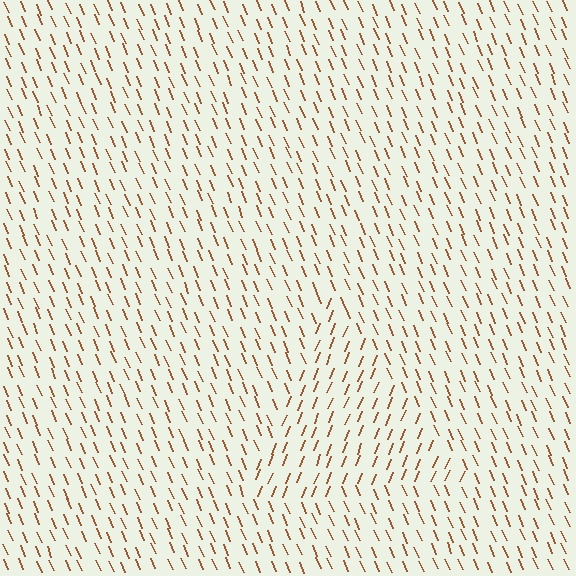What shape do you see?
I see a triangle.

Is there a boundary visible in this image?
Yes, there is a texture boundary formed by a change in line orientation.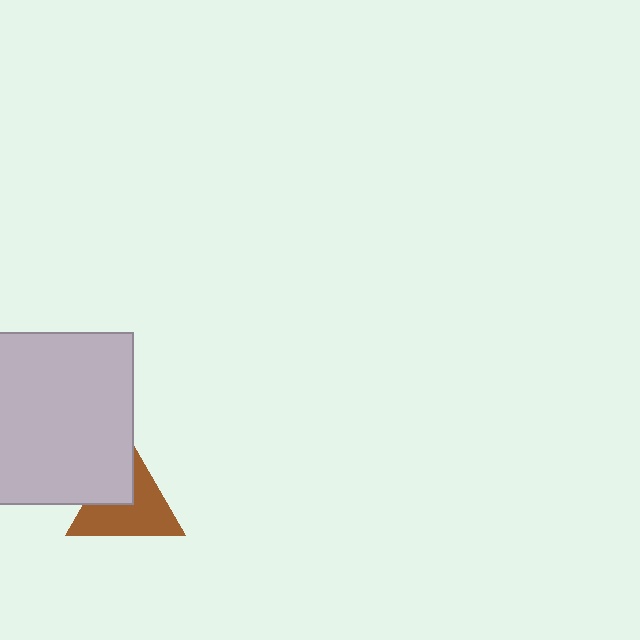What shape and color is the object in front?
The object in front is a light gray rectangle.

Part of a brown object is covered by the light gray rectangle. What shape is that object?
It is a triangle.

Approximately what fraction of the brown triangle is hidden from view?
Roughly 34% of the brown triangle is hidden behind the light gray rectangle.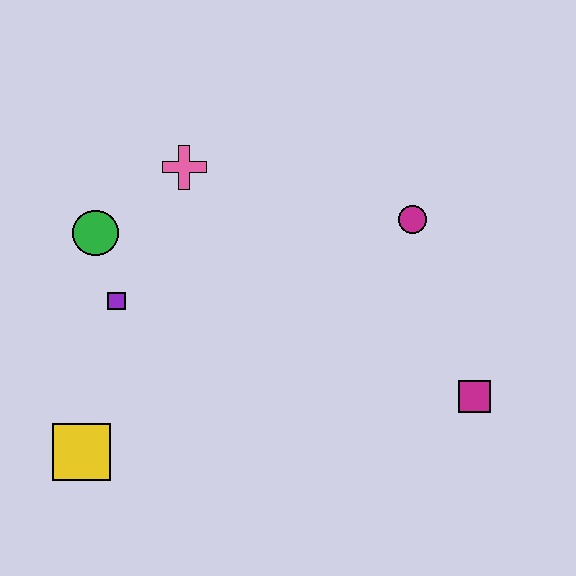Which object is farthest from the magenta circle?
The yellow square is farthest from the magenta circle.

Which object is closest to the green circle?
The purple square is closest to the green circle.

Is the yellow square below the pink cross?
Yes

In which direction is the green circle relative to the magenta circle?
The green circle is to the left of the magenta circle.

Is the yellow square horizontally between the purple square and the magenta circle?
No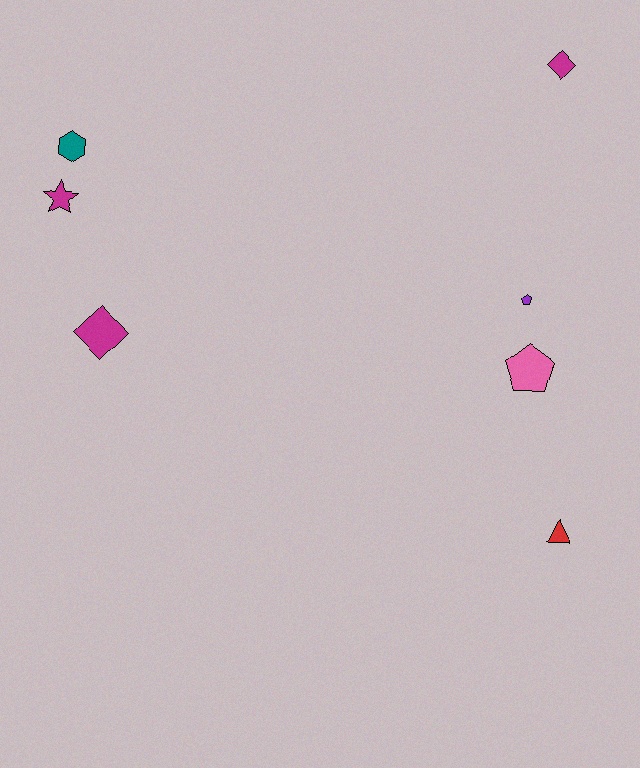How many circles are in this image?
There are no circles.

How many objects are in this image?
There are 7 objects.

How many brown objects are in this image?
There are no brown objects.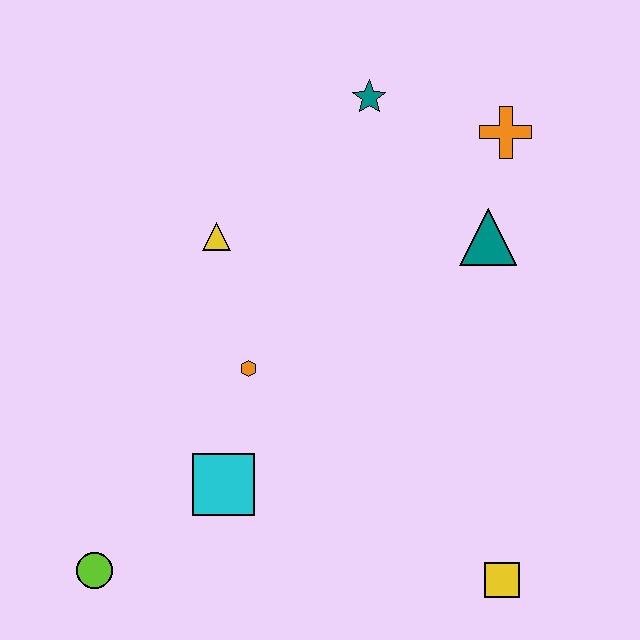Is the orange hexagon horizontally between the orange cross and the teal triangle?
No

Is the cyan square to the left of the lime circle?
No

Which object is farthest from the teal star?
The lime circle is farthest from the teal star.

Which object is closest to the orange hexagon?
The cyan square is closest to the orange hexagon.